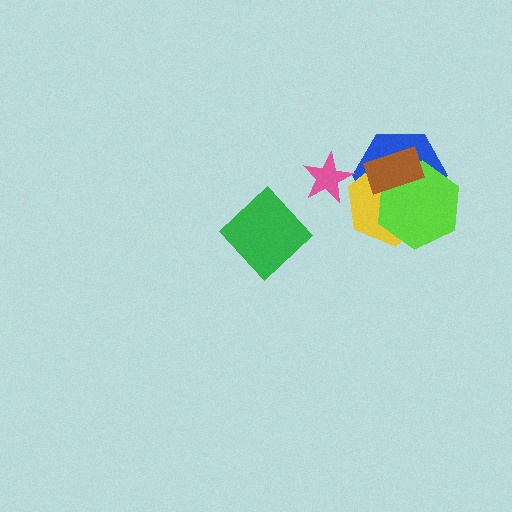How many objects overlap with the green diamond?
0 objects overlap with the green diamond.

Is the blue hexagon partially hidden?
Yes, it is partially covered by another shape.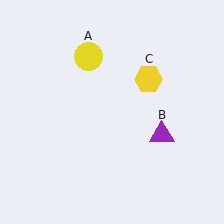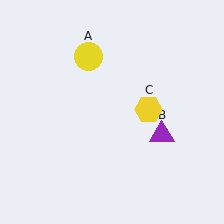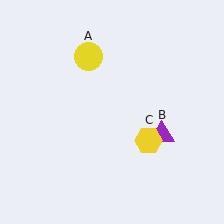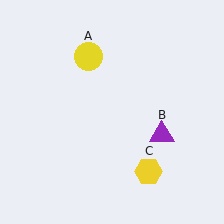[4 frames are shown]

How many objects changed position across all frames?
1 object changed position: yellow hexagon (object C).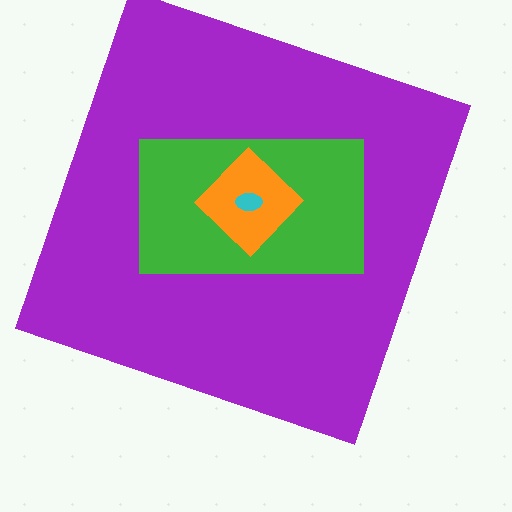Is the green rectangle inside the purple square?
Yes.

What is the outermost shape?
The purple square.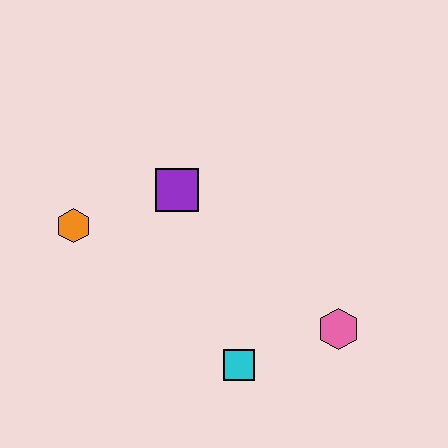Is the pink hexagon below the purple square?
Yes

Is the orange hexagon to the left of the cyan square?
Yes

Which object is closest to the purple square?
The orange hexagon is closest to the purple square.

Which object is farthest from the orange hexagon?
The pink hexagon is farthest from the orange hexagon.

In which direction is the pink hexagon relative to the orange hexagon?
The pink hexagon is to the right of the orange hexagon.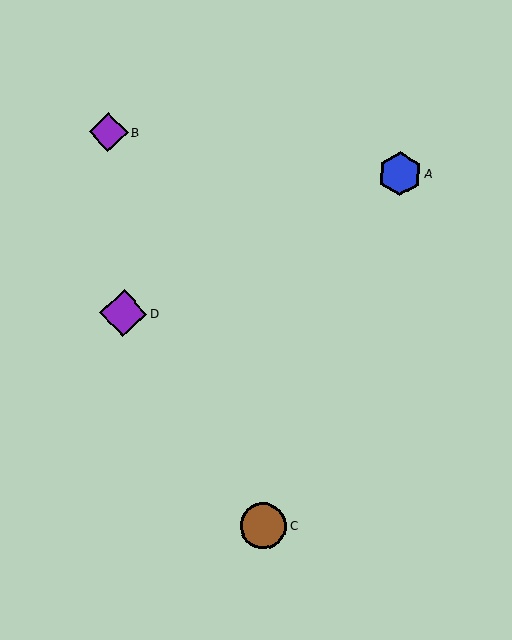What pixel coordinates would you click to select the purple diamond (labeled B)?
Click at (108, 132) to select the purple diamond B.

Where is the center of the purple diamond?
The center of the purple diamond is at (108, 132).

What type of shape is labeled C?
Shape C is a brown circle.